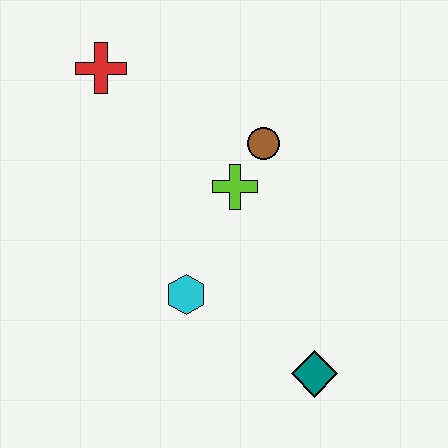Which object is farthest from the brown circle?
The teal diamond is farthest from the brown circle.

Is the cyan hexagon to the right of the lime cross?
No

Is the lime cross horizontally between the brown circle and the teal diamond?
No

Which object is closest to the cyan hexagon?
The lime cross is closest to the cyan hexagon.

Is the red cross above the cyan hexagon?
Yes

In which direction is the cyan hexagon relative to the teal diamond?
The cyan hexagon is to the left of the teal diamond.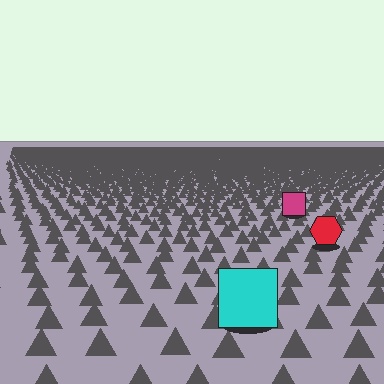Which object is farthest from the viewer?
The magenta square is farthest from the viewer. It appears smaller and the ground texture around it is denser.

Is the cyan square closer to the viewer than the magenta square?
Yes. The cyan square is closer — you can tell from the texture gradient: the ground texture is coarser near it.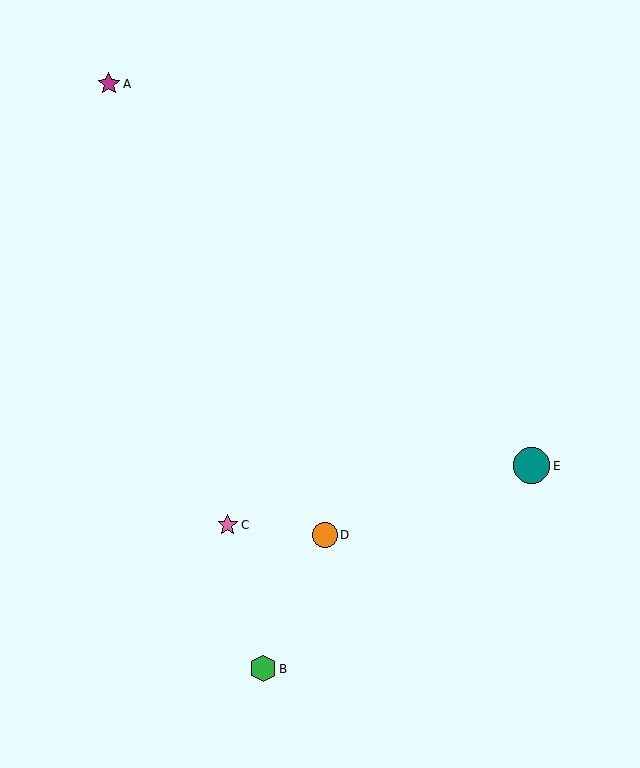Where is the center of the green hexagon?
The center of the green hexagon is at (263, 669).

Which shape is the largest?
The teal circle (labeled E) is the largest.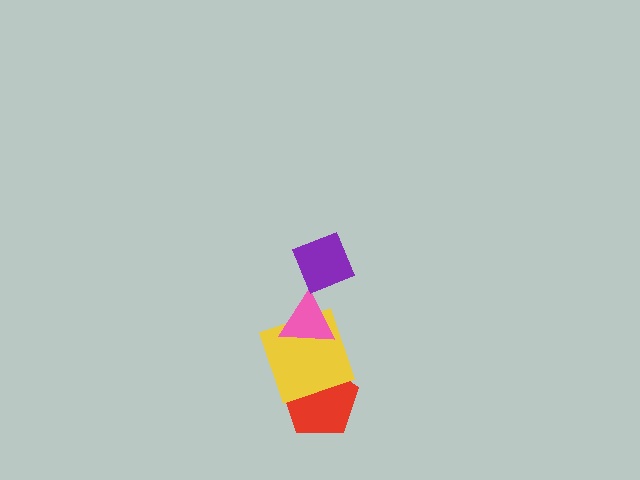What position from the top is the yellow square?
The yellow square is 3rd from the top.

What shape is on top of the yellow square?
The pink triangle is on top of the yellow square.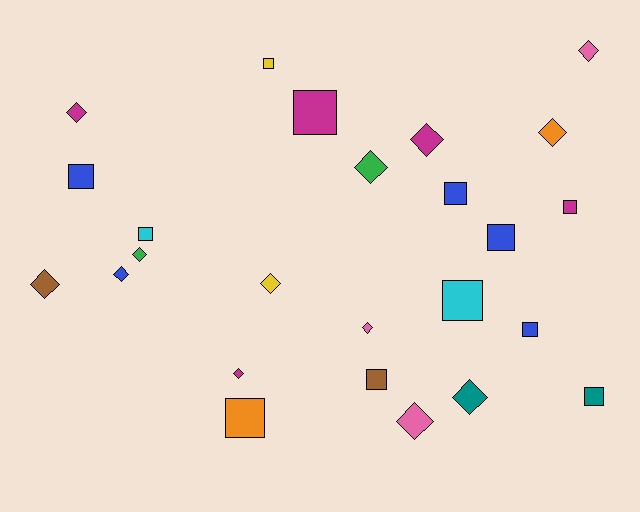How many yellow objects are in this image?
There are 2 yellow objects.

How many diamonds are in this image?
There are 13 diamonds.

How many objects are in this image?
There are 25 objects.